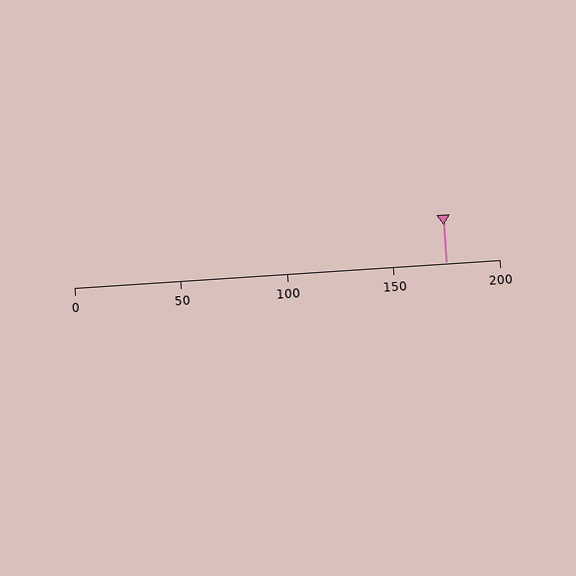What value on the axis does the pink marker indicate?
The marker indicates approximately 175.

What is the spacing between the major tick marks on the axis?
The major ticks are spaced 50 apart.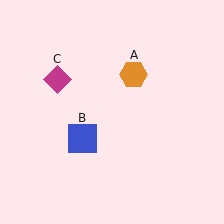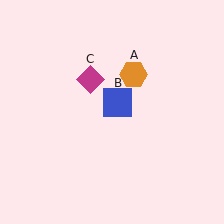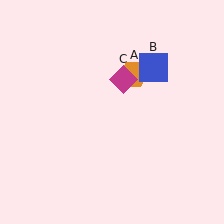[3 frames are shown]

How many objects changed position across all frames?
2 objects changed position: blue square (object B), magenta diamond (object C).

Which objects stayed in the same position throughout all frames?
Orange hexagon (object A) remained stationary.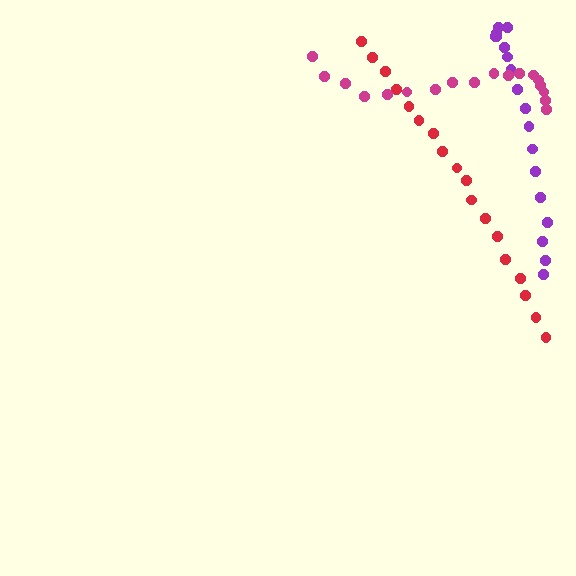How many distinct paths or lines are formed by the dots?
There are 3 distinct paths.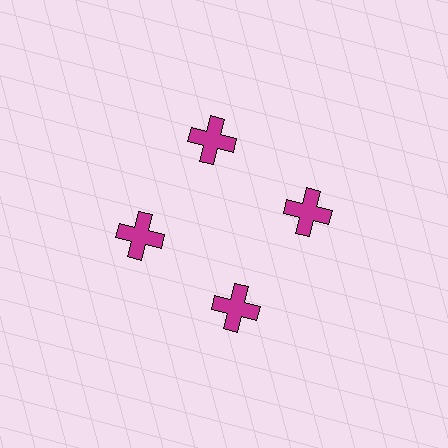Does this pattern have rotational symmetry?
Yes, this pattern has 4-fold rotational symmetry. It looks the same after rotating 90 degrees around the center.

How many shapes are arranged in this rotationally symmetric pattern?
There are 4 shapes, arranged in 4 groups of 1.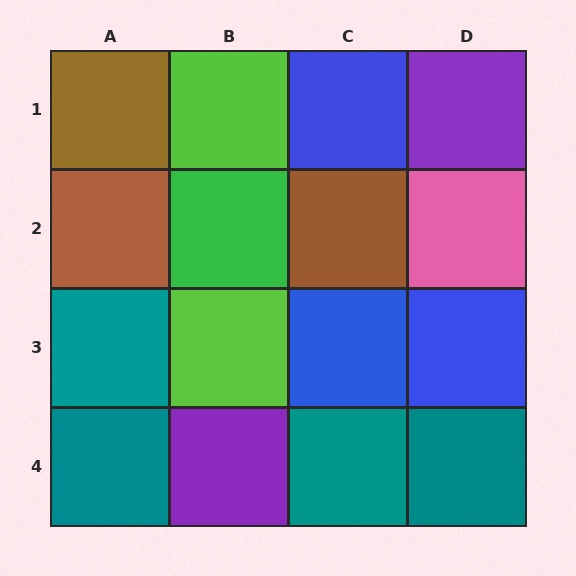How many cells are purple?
2 cells are purple.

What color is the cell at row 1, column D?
Purple.